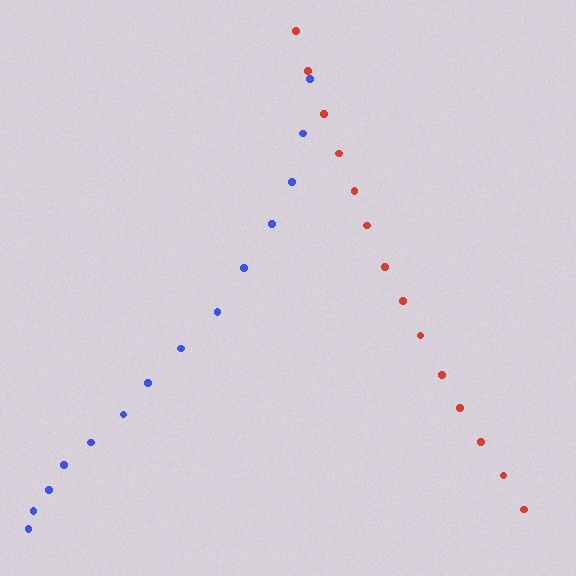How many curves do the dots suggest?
There are 2 distinct paths.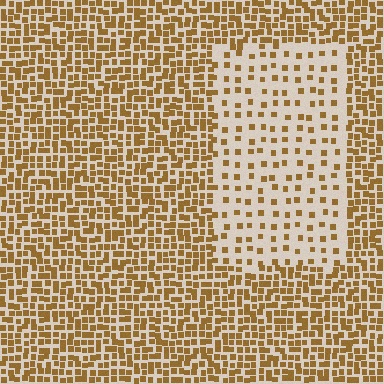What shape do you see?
I see a rectangle.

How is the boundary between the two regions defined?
The boundary is defined by a change in element density (approximately 2.7x ratio). All elements are the same color, size, and shape.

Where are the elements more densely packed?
The elements are more densely packed outside the rectangle boundary.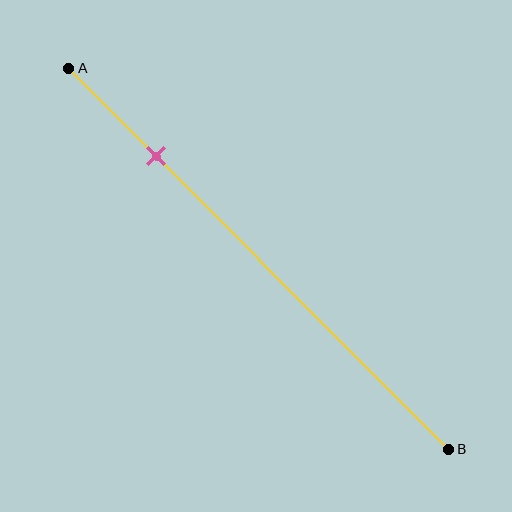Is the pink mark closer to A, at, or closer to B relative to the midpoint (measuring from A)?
The pink mark is closer to point A than the midpoint of segment AB.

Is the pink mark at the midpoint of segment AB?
No, the mark is at about 25% from A, not at the 50% midpoint.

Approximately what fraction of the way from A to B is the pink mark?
The pink mark is approximately 25% of the way from A to B.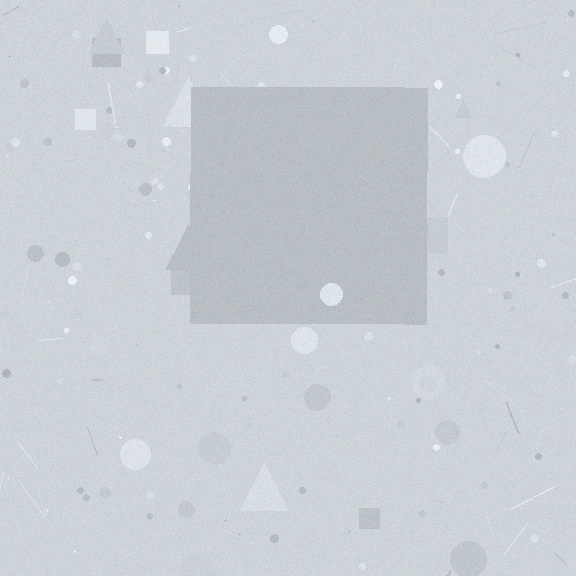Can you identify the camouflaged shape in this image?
The camouflaged shape is a square.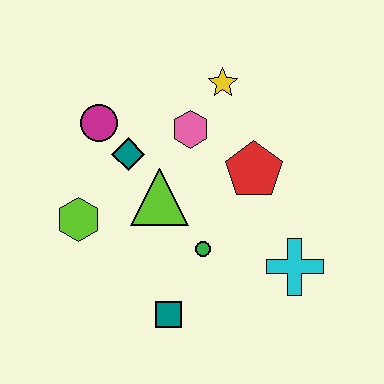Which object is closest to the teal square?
The green circle is closest to the teal square.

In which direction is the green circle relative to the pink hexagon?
The green circle is below the pink hexagon.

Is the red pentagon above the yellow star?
No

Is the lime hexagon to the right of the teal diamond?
No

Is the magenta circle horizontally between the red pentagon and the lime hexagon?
Yes